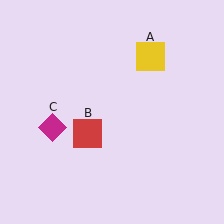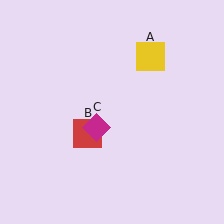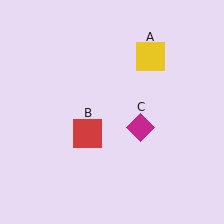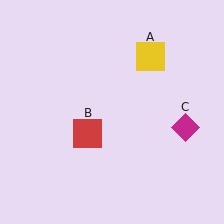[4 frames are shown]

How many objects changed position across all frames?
1 object changed position: magenta diamond (object C).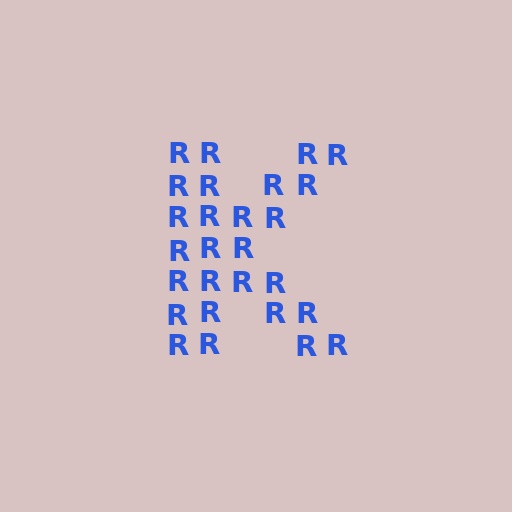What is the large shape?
The large shape is the letter K.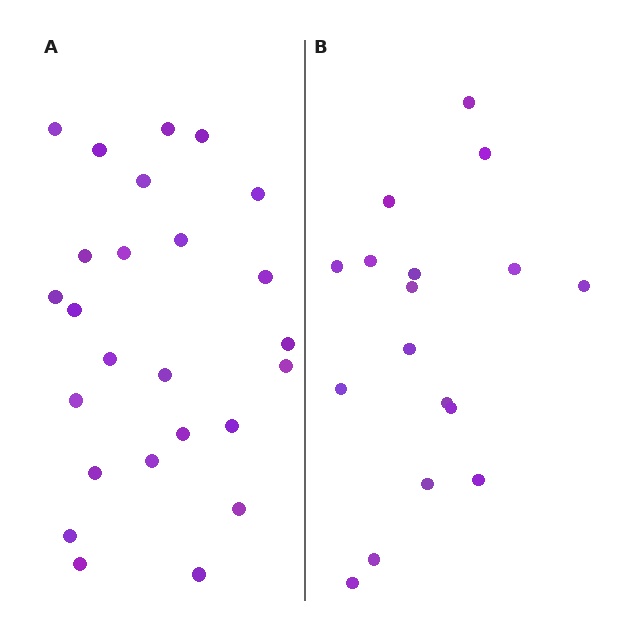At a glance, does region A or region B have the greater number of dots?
Region A (the left region) has more dots.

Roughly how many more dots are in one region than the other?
Region A has roughly 8 or so more dots than region B.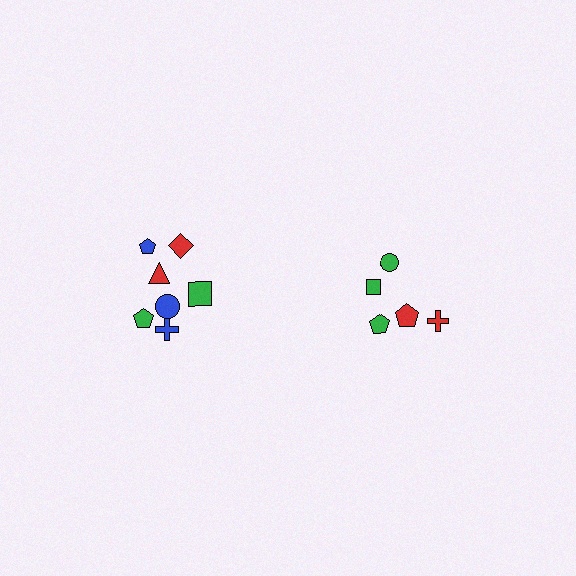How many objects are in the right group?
There are 5 objects.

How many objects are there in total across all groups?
There are 12 objects.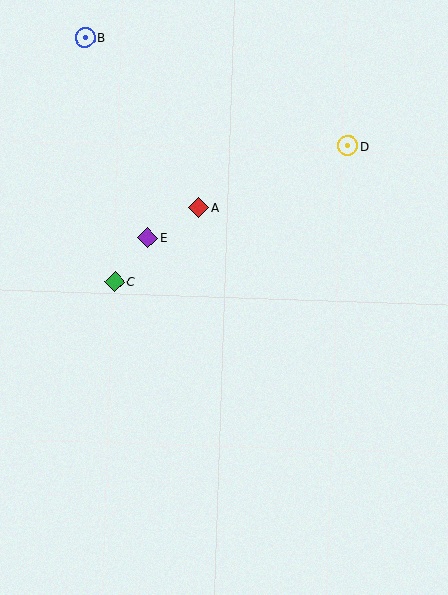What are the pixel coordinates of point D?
Point D is at (348, 146).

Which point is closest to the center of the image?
Point A at (199, 207) is closest to the center.